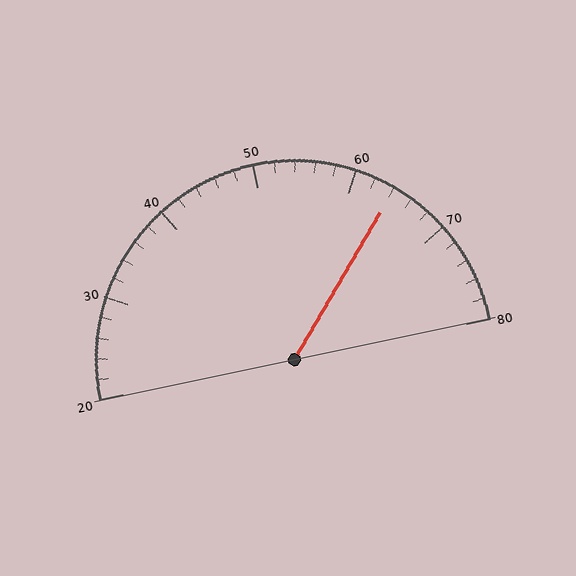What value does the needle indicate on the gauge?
The needle indicates approximately 64.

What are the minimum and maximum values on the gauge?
The gauge ranges from 20 to 80.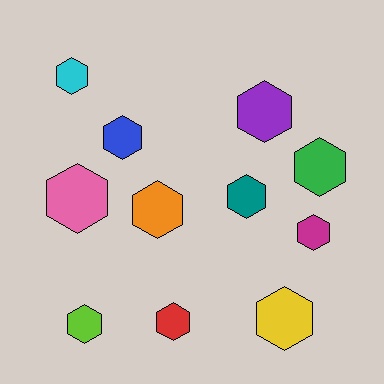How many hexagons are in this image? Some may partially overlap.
There are 11 hexagons.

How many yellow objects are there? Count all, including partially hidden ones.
There is 1 yellow object.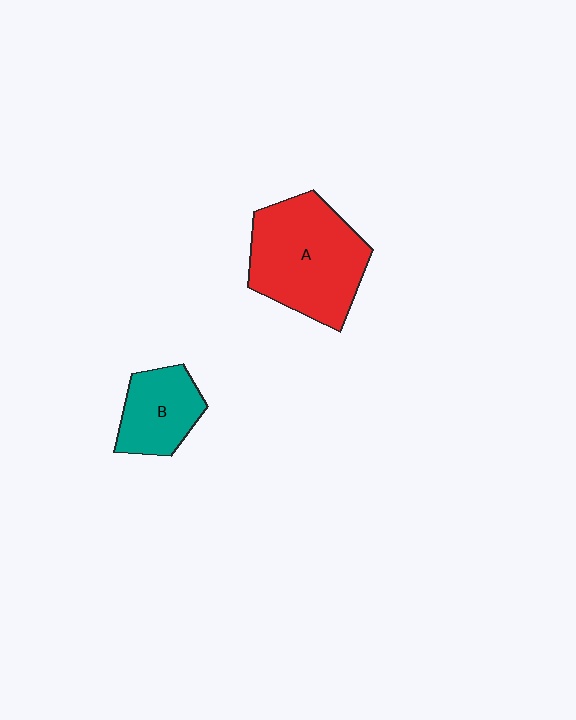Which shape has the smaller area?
Shape B (teal).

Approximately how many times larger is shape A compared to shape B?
Approximately 1.9 times.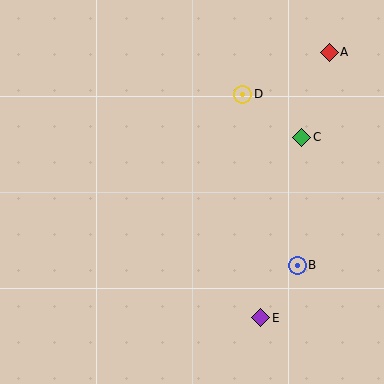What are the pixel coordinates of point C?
Point C is at (302, 137).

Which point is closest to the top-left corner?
Point D is closest to the top-left corner.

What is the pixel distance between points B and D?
The distance between B and D is 180 pixels.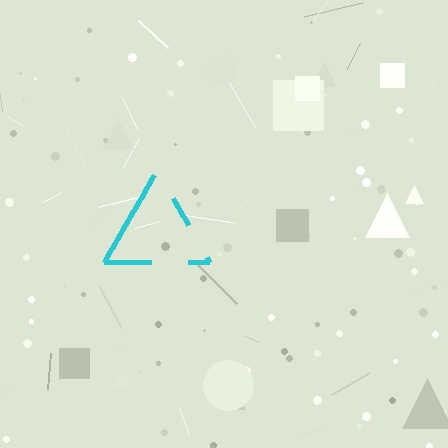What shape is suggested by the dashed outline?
The dashed outline suggests a triangle.